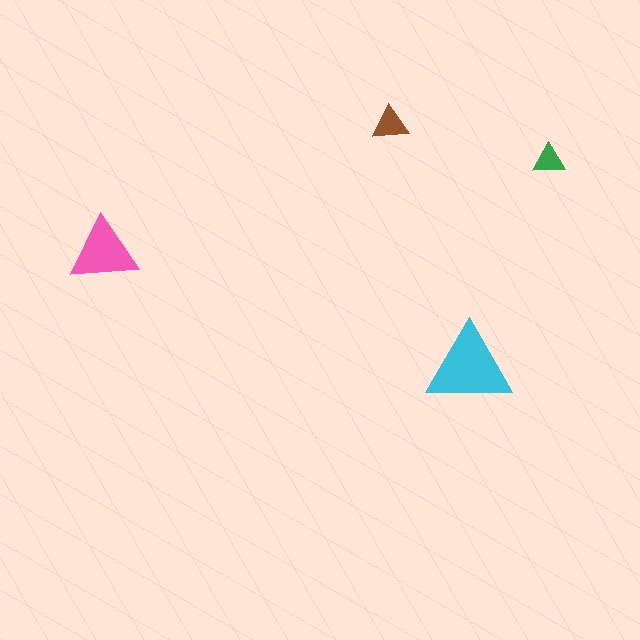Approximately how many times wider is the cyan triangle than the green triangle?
About 2.5 times wider.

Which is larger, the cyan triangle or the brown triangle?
The cyan one.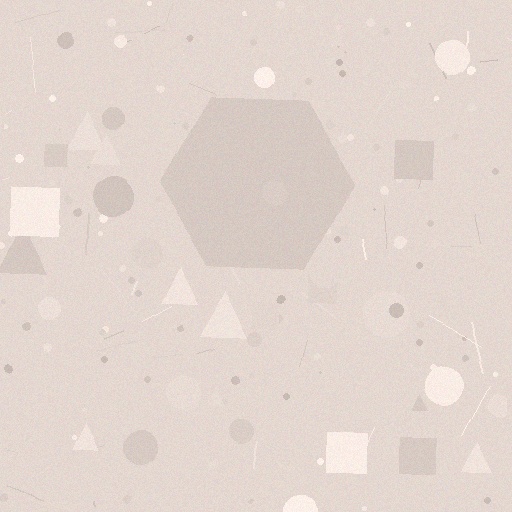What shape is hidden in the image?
A hexagon is hidden in the image.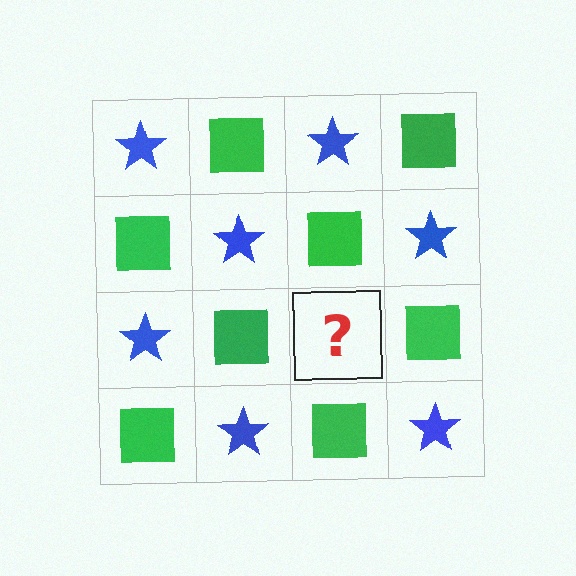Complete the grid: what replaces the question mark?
The question mark should be replaced with a blue star.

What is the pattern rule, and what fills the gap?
The rule is that it alternates blue star and green square in a checkerboard pattern. The gap should be filled with a blue star.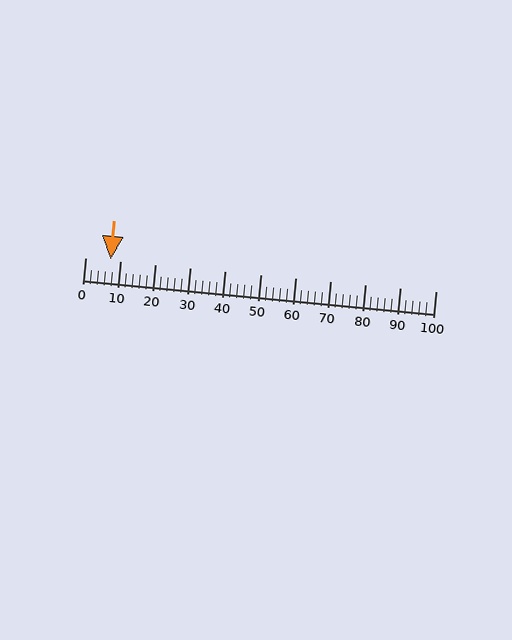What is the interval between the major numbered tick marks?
The major tick marks are spaced 10 units apart.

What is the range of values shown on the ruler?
The ruler shows values from 0 to 100.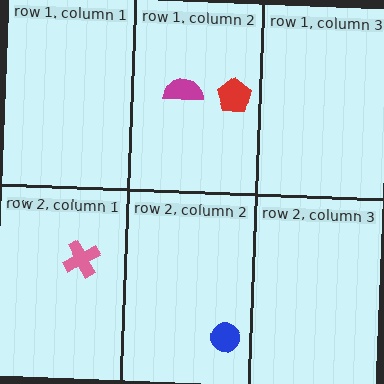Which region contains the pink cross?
The row 2, column 1 region.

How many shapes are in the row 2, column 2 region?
1.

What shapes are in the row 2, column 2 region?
The blue circle.